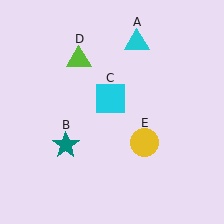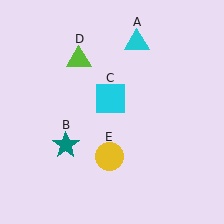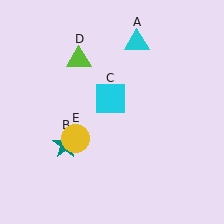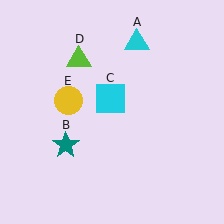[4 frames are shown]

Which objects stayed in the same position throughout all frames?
Cyan triangle (object A) and teal star (object B) and cyan square (object C) and lime triangle (object D) remained stationary.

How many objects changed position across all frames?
1 object changed position: yellow circle (object E).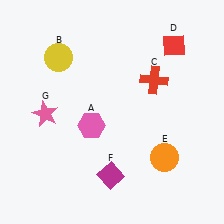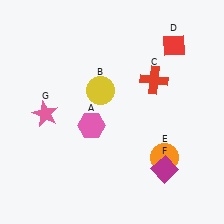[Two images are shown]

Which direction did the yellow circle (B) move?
The yellow circle (B) moved right.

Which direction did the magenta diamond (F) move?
The magenta diamond (F) moved right.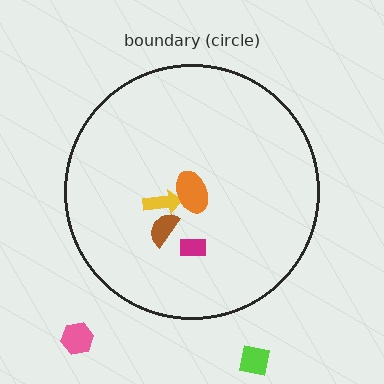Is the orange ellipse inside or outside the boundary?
Inside.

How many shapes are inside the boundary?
4 inside, 2 outside.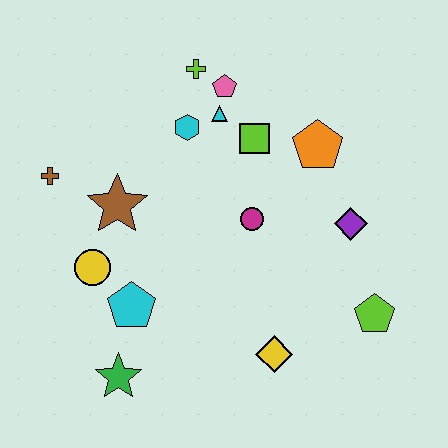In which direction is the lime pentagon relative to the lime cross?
The lime pentagon is below the lime cross.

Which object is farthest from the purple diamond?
The brown cross is farthest from the purple diamond.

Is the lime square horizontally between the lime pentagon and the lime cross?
Yes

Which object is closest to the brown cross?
The brown star is closest to the brown cross.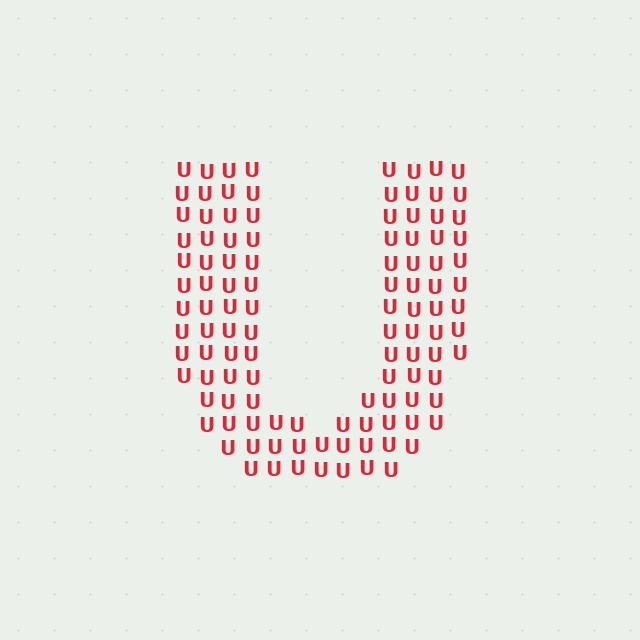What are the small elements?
The small elements are letter U's.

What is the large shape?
The large shape is the letter U.